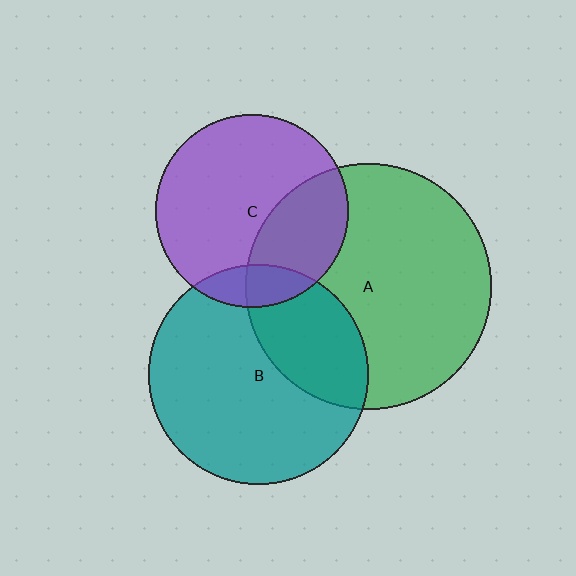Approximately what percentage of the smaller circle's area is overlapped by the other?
Approximately 30%.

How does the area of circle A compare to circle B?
Approximately 1.2 times.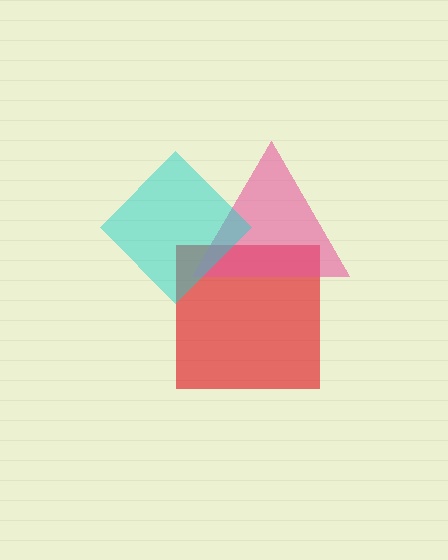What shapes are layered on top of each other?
The layered shapes are: a red square, a pink triangle, a cyan diamond.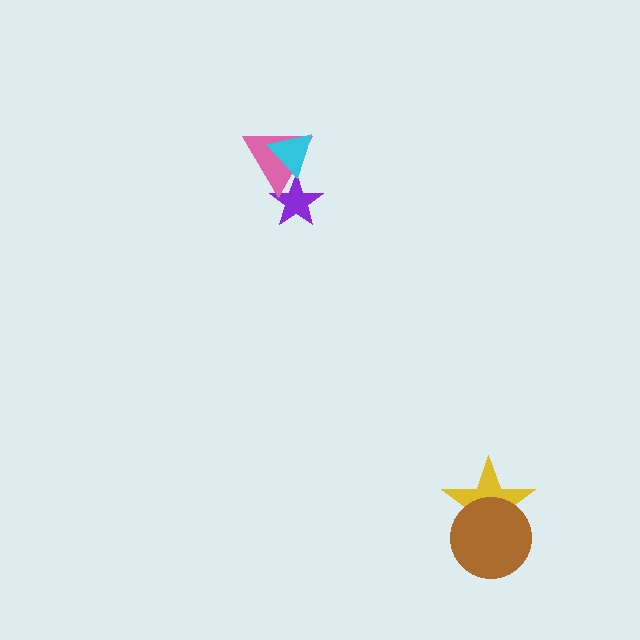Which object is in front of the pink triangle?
The cyan triangle is in front of the pink triangle.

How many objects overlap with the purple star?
1 object overlaps with the purple star.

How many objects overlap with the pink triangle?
2 objects overlap with the pink triangle.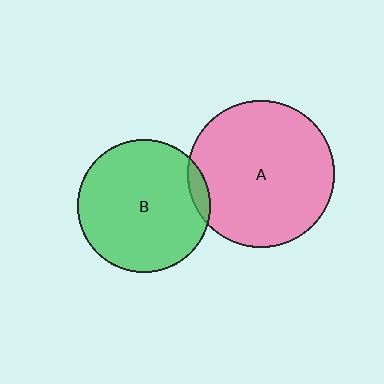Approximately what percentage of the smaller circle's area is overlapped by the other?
Approximately 5%.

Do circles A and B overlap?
Yes.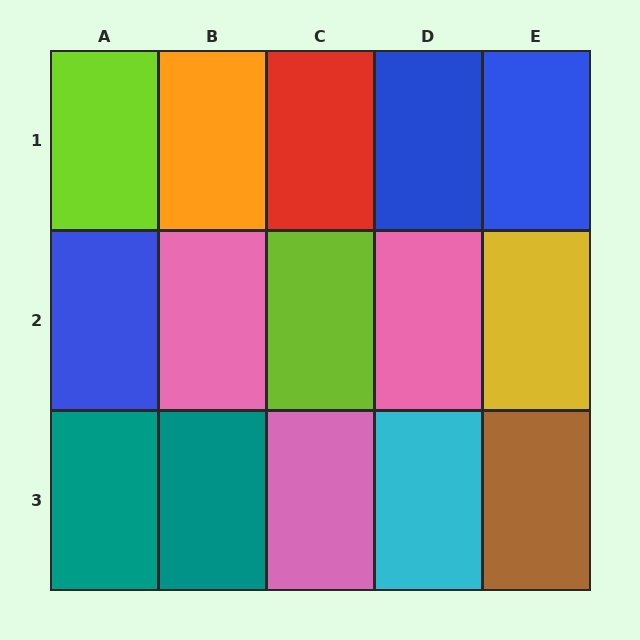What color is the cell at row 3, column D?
Cyan.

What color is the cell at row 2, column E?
Yellow.